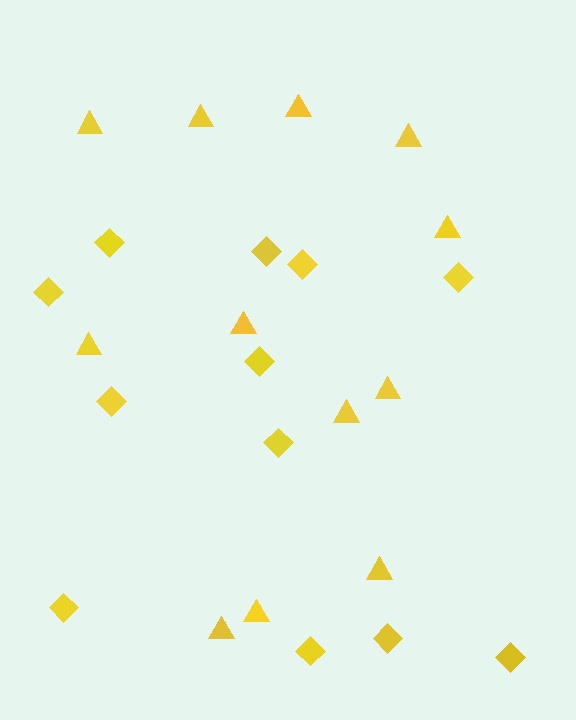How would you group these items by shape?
There are 2 groups: one group of triangles (12) and one group of diamonds (12).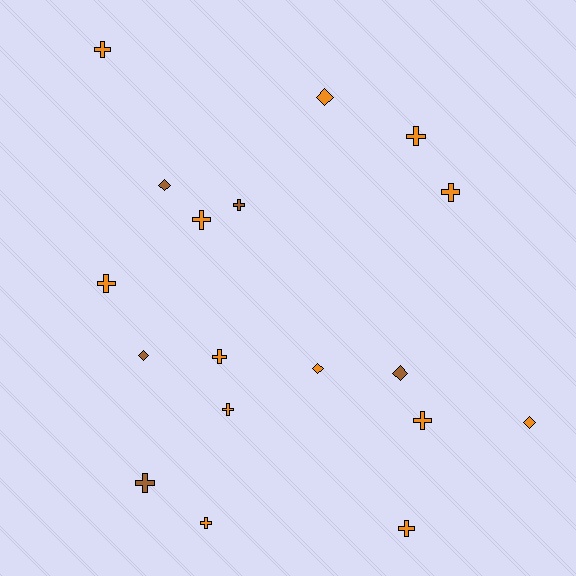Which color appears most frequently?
Orange, with 13 objects.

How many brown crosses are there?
There are 2 brown crosses.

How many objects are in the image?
There are 18 objects.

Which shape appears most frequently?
Cross, with 12 objects.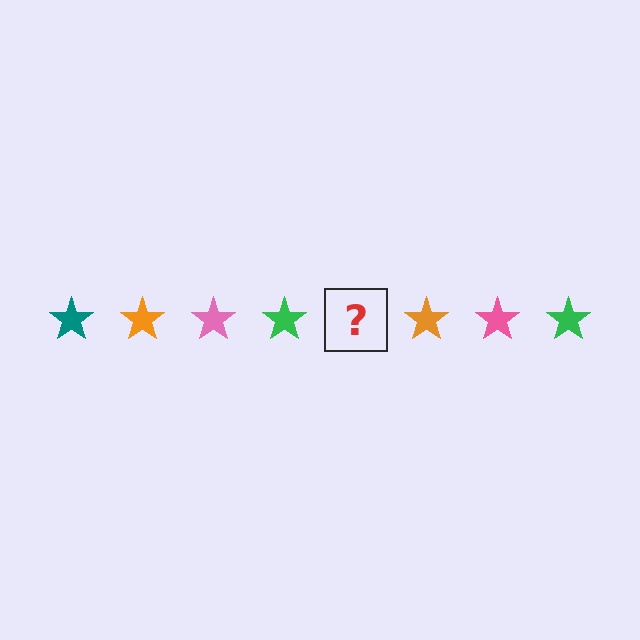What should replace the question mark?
The question mark should be replaced with a teal star.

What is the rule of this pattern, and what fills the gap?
The rule is that the pattern cycles through teal, orange, pink, green stars. The gap should be filled with a teal star.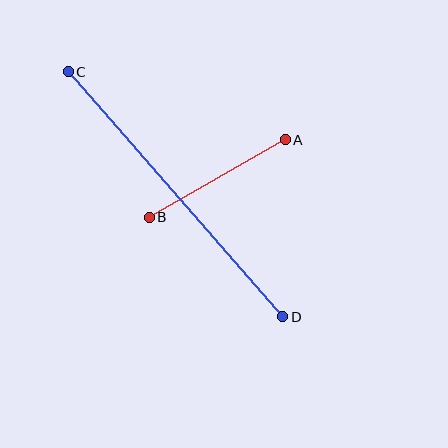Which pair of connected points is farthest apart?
Points C and D are farthest apart.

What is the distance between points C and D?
The distance is approximately 326 pixels.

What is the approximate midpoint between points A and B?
The midpoint is at approximately (217, 178) pixels.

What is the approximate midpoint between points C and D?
The midpoint is at approximately (176, 194) pixels.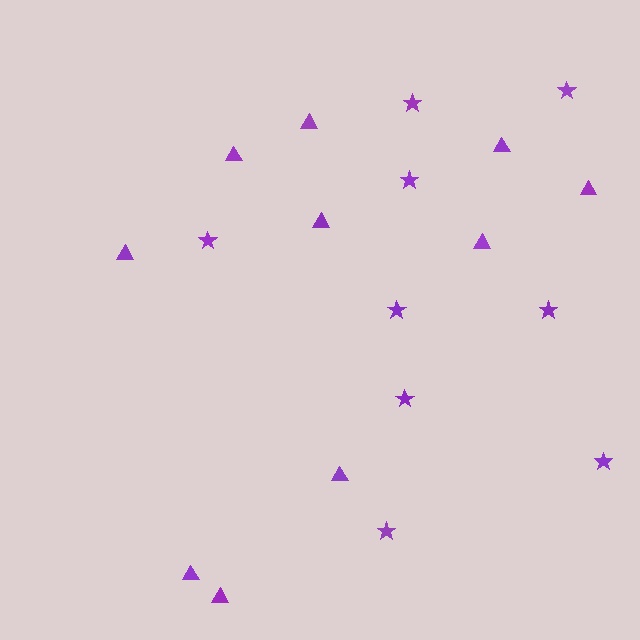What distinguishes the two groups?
There are 2 groups: one group of stars (9) and one group of triangles (10).